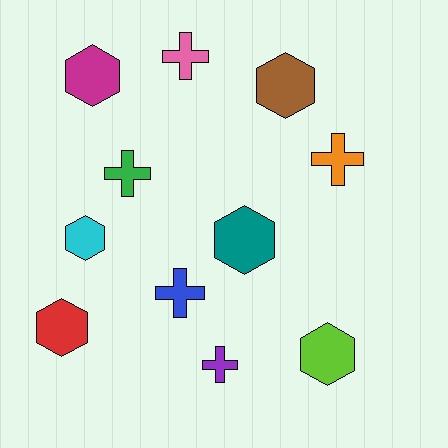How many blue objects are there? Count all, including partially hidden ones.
There is 1 blue object.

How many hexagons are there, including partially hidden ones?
There are 6 hexagons.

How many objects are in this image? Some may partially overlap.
There are 11 objects.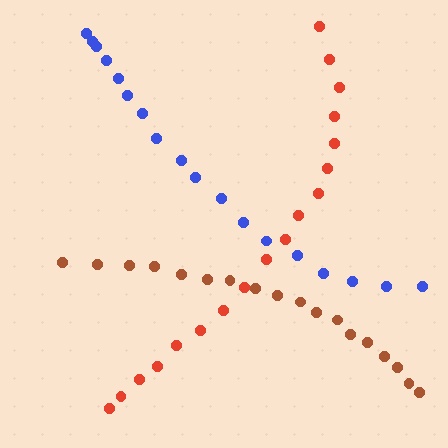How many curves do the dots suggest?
There are 3 distinct paths.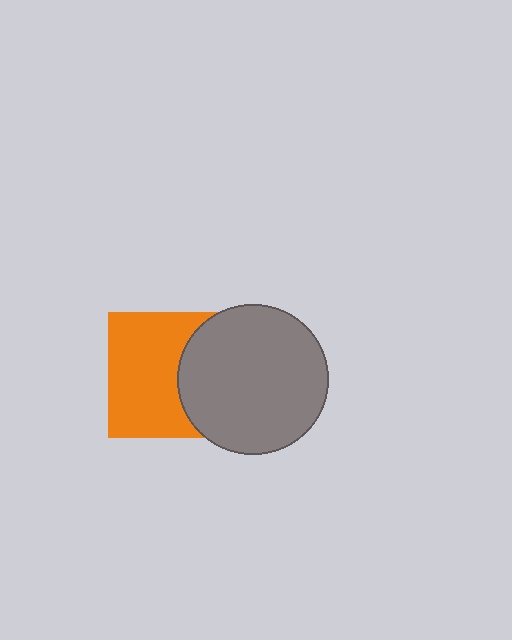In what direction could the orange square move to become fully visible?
The orange square could move left. That would shift it out from behind the gray circle entirely.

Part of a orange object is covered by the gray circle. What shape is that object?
It is a square.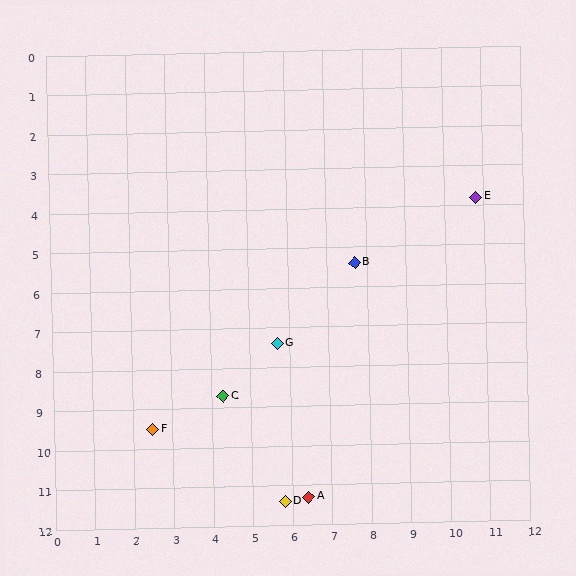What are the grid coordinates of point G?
Point G is at approximately (5.7, 7.4).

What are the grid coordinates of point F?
Point F is at approximately (2.5, 9.5).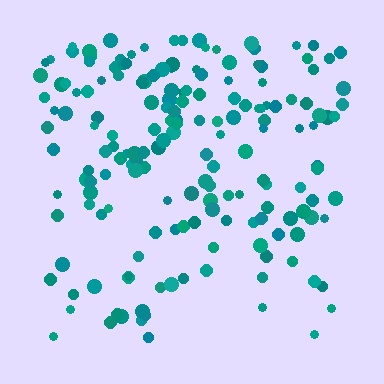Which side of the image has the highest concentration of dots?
The top.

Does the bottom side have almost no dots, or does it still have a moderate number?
Still a moderate number, just noticeably fewer than the top.